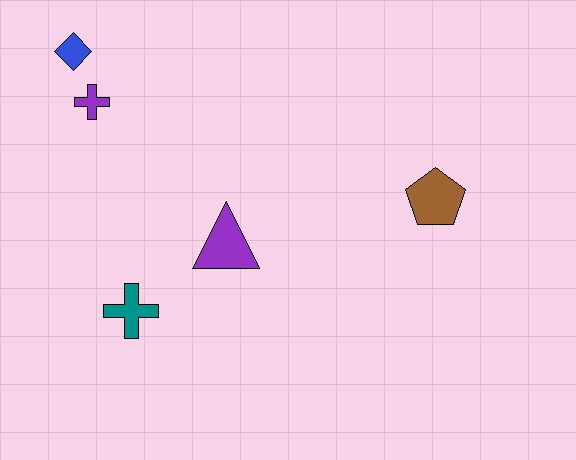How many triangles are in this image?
There is 1 triangle.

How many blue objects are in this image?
There is 1 blue object.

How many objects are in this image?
There are 5 objects.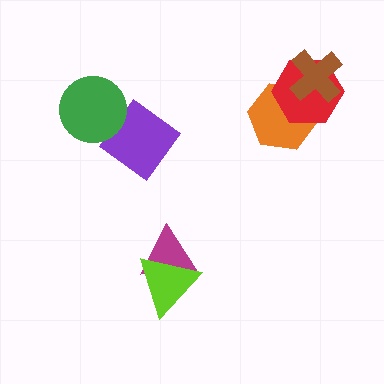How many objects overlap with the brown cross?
2 objects overlap with the brown cross.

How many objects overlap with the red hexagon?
2 objects overlap with the red hexagon.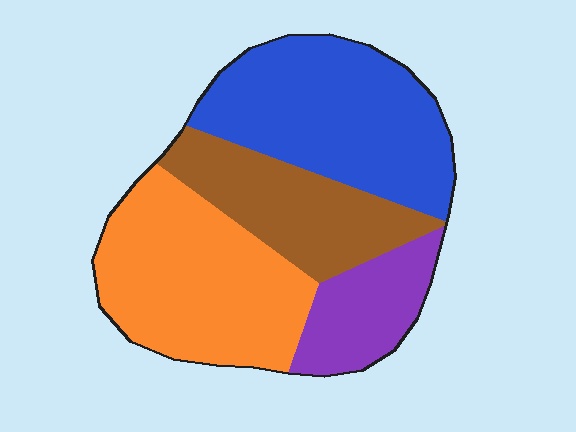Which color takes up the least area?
Purple, at roughly 15%.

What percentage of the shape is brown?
Brown takes up about one fifth (1/5) of the shape.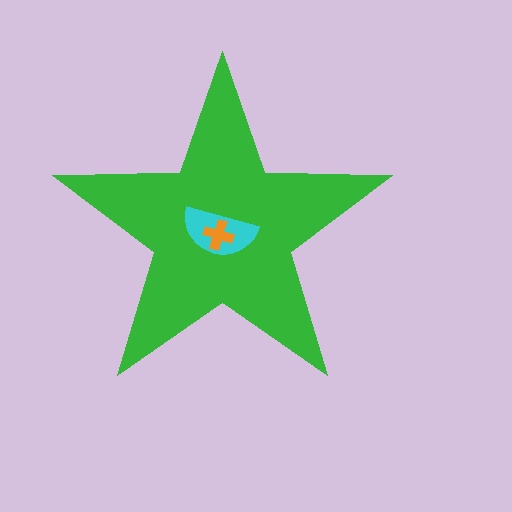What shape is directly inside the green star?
The cyan semicircle.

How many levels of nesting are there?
3.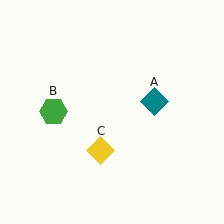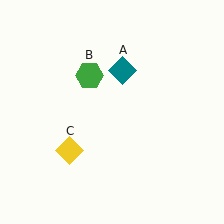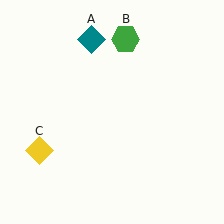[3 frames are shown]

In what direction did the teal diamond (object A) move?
The teal diamond (object A) moved up and to the left.